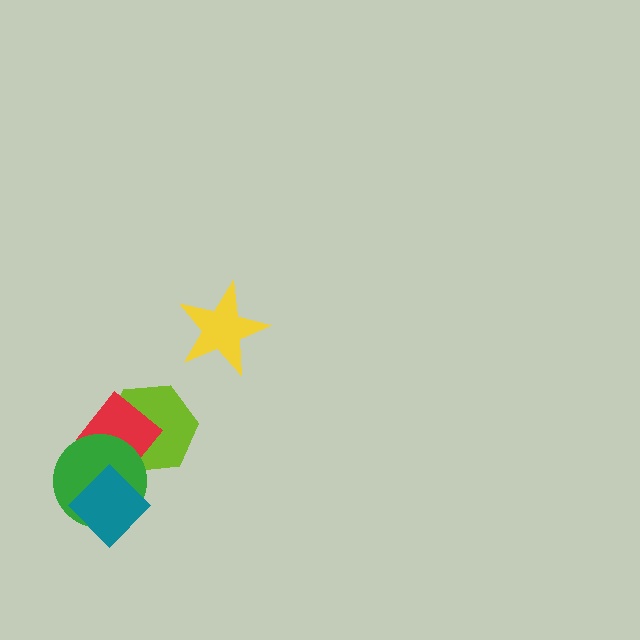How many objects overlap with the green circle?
3 objects overlap with the green circle.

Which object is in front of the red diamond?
The green circle is in front of the red diamond.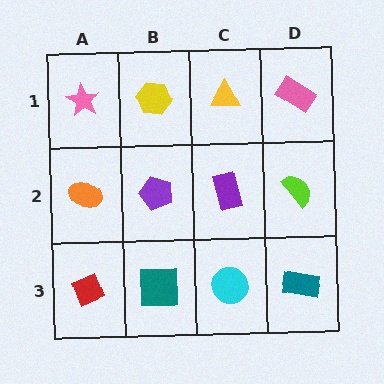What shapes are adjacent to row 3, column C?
A purple rectangle (row 2, column C), a teal square (row 3, column B), a teal rectangle (row 3, column D).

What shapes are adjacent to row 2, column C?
A yellow triangle (row 1, column C), a cyan circle (row 3, column C), a purple pentagon (row 2, column B), a lime semicircle (row 2, column D).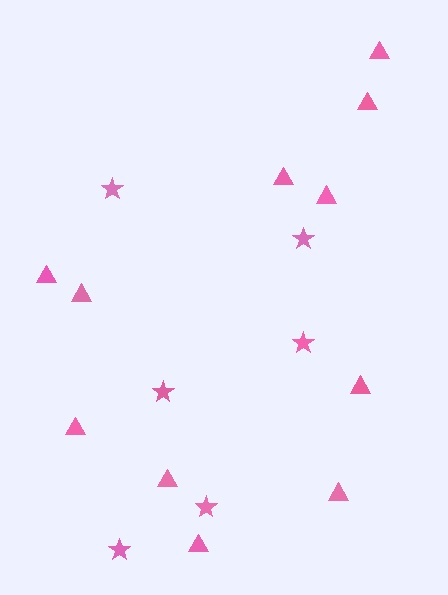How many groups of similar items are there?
There are 2 groups: one group of stars (6) and one group of triangles (11).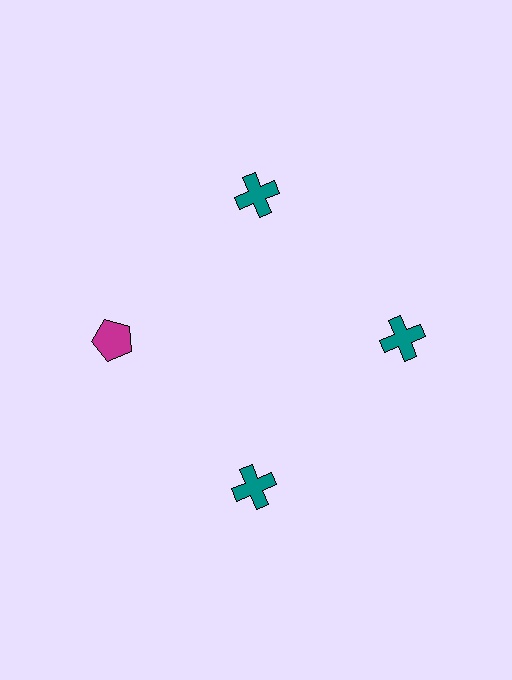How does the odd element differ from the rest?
It differs in both color (magenta instead of teal) and shape (pentagon instead of cross).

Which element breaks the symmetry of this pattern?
The magenta pentagon at roughly the 9 o'clock position breaks the symmetry. All other shapes are teal crosses.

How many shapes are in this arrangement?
There are 4 shapes arranged in a ring pattern.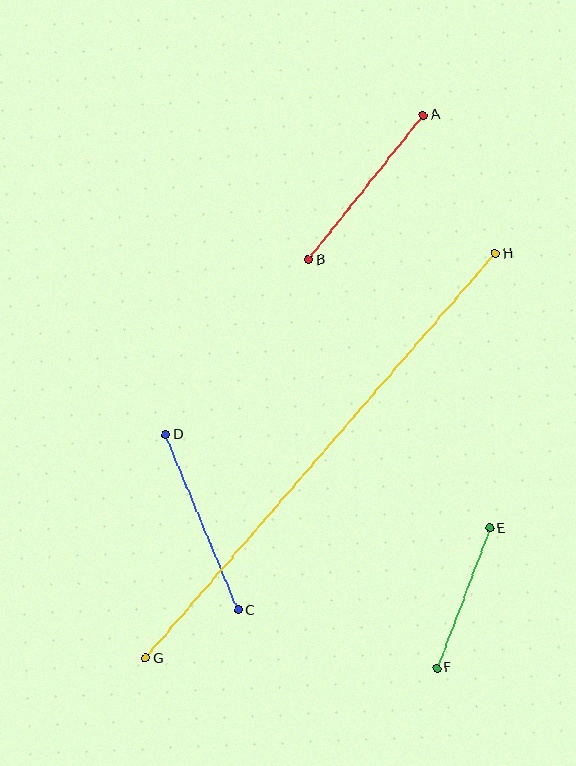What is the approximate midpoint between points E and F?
The midpoint is at approximately (463, 598) pixels.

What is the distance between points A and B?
The distance is approximately 185 pixels.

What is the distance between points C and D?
The distance is approximately 190 pixels.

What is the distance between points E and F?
The distance is approximately 149 pixels.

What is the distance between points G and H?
The distance is approximately 535 pixels.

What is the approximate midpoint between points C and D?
The midpoint is at approximately (202, 522) pixels.